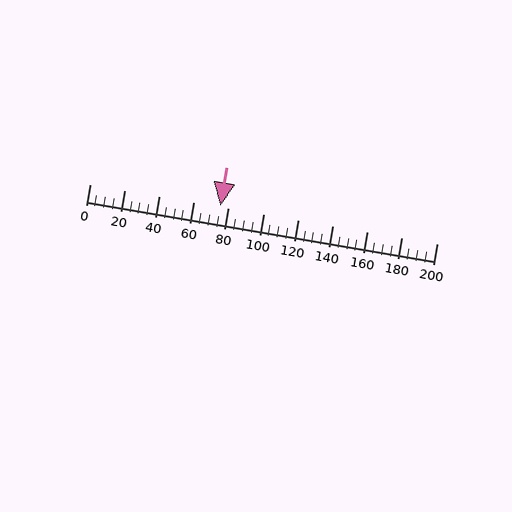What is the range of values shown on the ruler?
The ruler shows values from 0 to 200.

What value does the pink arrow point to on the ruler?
The pink arrow points to approximately 75.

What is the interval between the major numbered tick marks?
The major tick marks are spaced 20 units apart.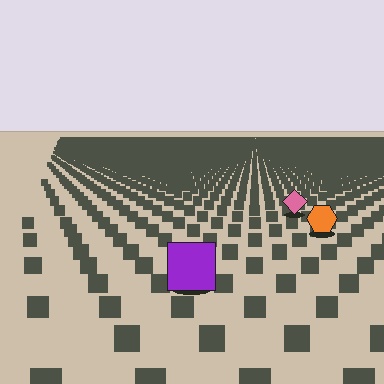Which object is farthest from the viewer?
The pink diamond is farthest from the viewer. It appears smaller and the ground texture around it is denser.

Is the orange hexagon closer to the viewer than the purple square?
No. The purple square is closer — you can tell from the texture gradient: the ground texture is coarser near it.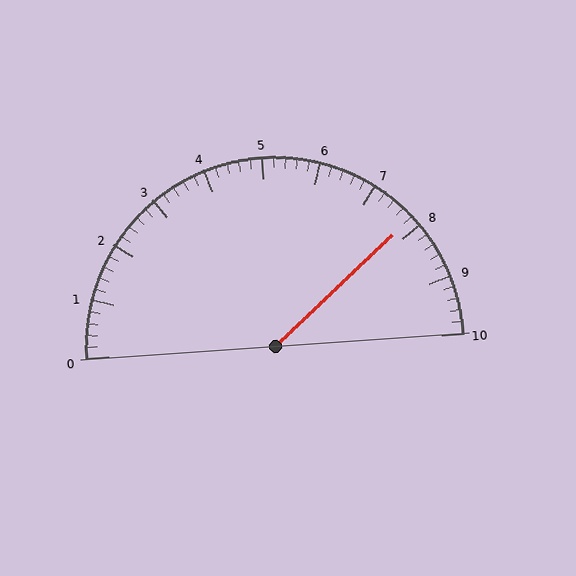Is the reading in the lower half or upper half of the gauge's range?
The reading is in the upper half of the range (0 to 10).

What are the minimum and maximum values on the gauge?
The gauge ranges from 0 to 10.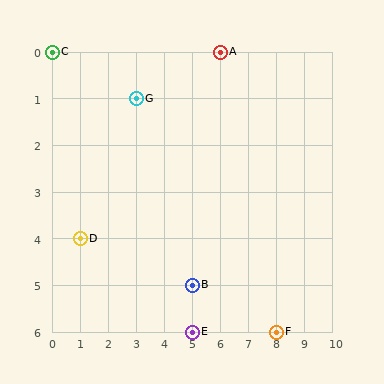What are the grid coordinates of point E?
Point E is at grid coordinates (5, 6).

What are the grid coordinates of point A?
Point A is at grid coordinates (6, 0).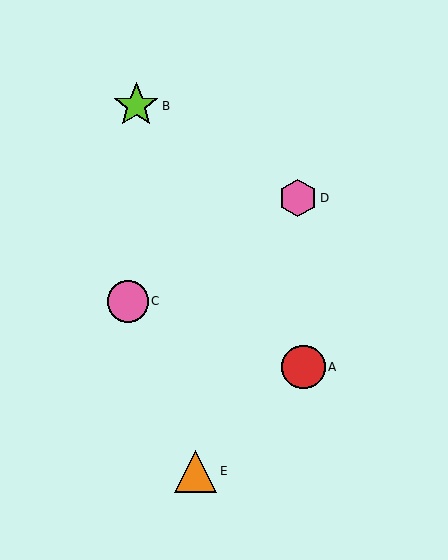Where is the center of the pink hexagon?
The center of the pink hexagon is at (298, 198).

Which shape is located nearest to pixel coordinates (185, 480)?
The orange triangle (labeled E) at (196, 471) is nearest to that location.